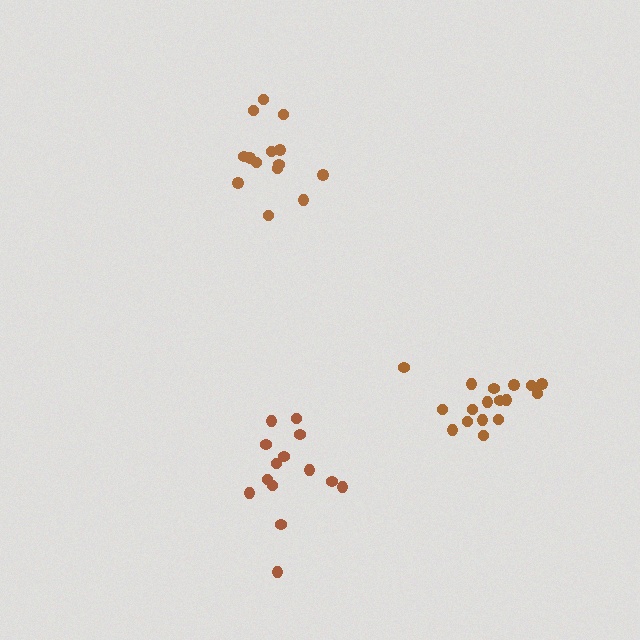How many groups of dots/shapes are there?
There are 3 groups.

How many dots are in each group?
Group 1: 14 dots, Group 2: 17 dots, Group 3: 14 dots (45 total).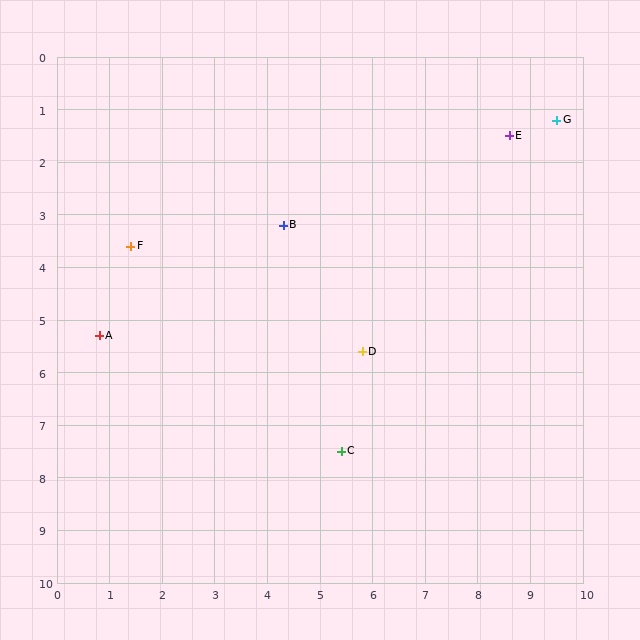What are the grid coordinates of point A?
Point A is at approximately (0.8, 5.3).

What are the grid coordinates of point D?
Point D is at approximately (5.8, 5.6).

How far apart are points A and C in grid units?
Points A and C are about 5.1 grid units apart.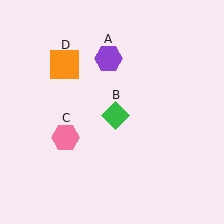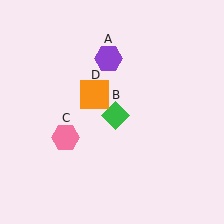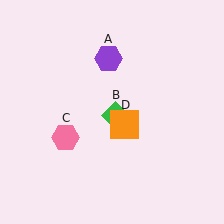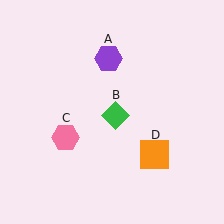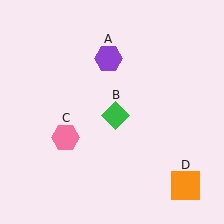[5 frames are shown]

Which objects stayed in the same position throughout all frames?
Purple hexagon (object A) and green diamond (object B) and pink hexagon (object C) remained stationary.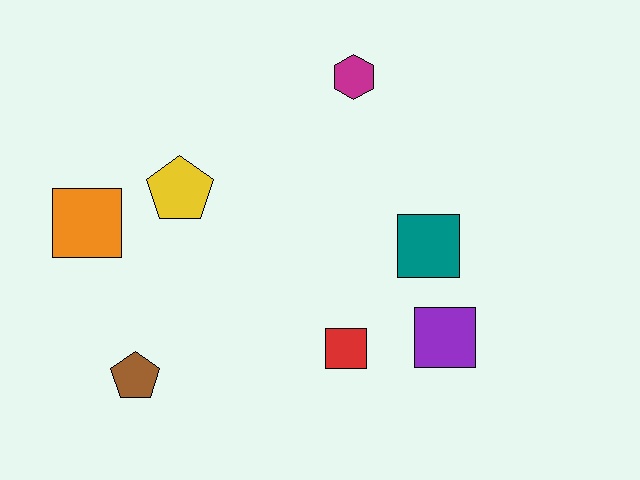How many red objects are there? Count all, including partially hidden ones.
There is 1 red object.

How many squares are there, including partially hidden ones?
There are 4 squares.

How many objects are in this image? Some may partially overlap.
There are 7 objects.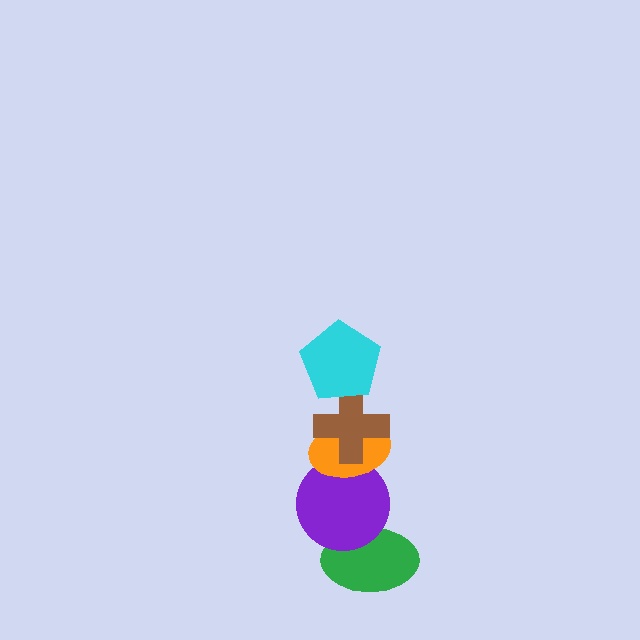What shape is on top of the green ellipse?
The purple circle is on top of the green ellipse.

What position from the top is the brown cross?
The brown cross is 2nd from the top.